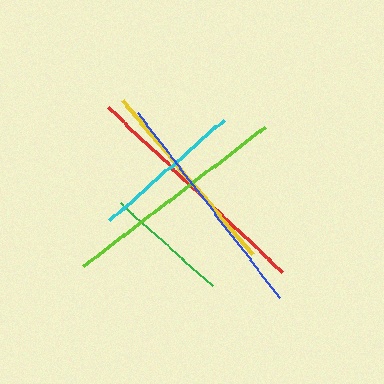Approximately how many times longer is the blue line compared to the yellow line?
The blue line is approximately 1.2 times the length of the yellow line.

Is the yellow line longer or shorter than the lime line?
The lime line is longer than the yellow line.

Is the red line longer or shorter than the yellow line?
The red line is longer than the yellow line.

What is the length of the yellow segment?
The yellow segment is approximately 201 pixels long.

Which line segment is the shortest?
The green line is the shortest at approximately 124 pixels.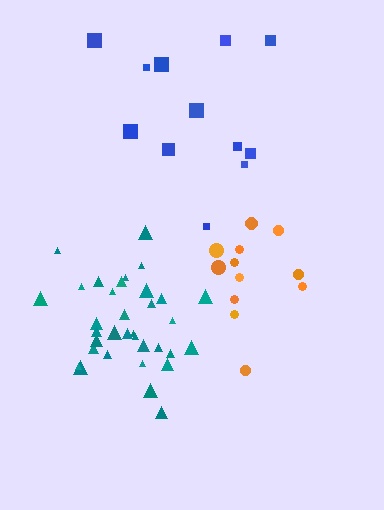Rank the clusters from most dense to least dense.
teal, orange, blue.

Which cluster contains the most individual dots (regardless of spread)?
Teal (34).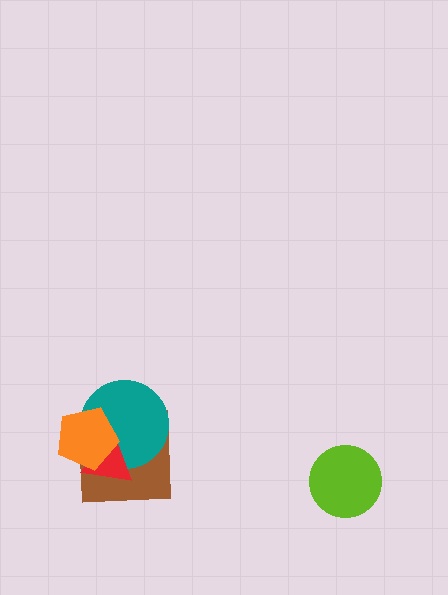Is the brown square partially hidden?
Yes, it is partially covered by another shape.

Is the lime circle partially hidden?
No, no other shape covers it.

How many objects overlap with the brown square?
3 objects overlap with the brown square.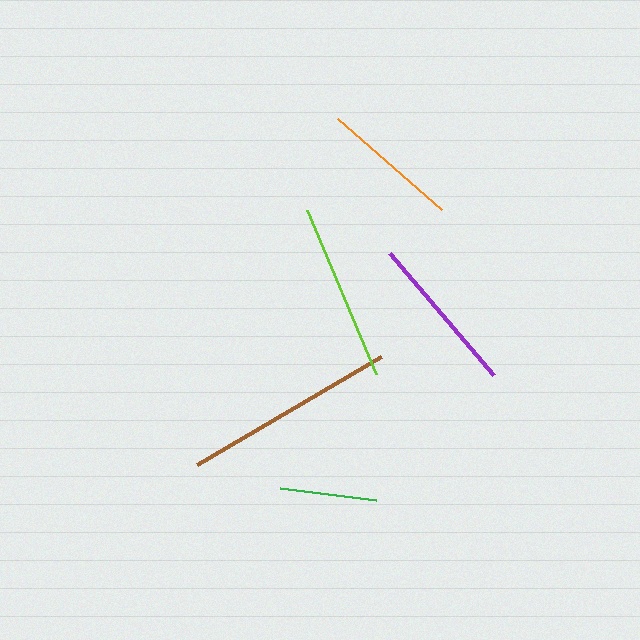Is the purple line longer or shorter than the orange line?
The purple line is longer than the orange line.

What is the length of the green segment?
The green segment is approximately 96 pixels long.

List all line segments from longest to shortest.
From longest to shortest: brown, lime, purple, orange, green.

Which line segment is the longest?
The brown line is the longest at approximately 214 pixels.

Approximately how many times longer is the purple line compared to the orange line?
The purple line is approximately 1.2 times the length of the orange line.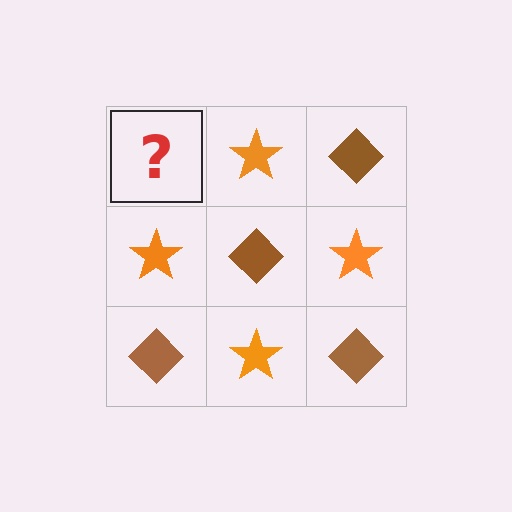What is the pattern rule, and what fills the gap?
The rule is that it alternates brown diamond and orange star in a checkerboard pattern. The gap should be filled with a brown diamond.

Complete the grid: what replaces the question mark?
The question mark should be replaced with a brown diamond.